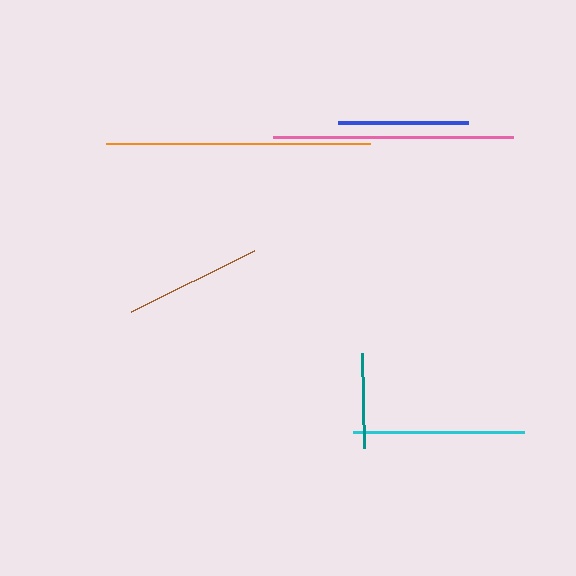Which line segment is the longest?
The orange line is the longest at approximately 264 pixels.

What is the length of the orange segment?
The orange segment is approximately 264 pixels long.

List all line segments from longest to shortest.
From longest to shortest: orange, pink, cyan, brown, blue, teal.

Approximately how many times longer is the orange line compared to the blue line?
The orange line is approximately 2.0 times the length of the blue line.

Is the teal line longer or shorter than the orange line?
The orange line is longer than the teal line.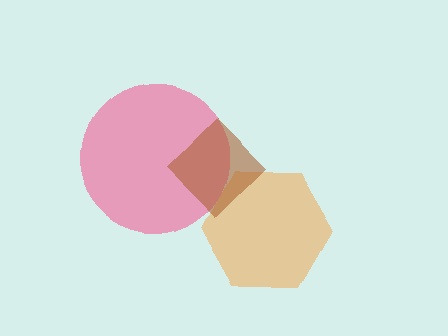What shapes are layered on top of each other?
The layered shapes are: an orange hexagon, a pink circle, a brown diamond.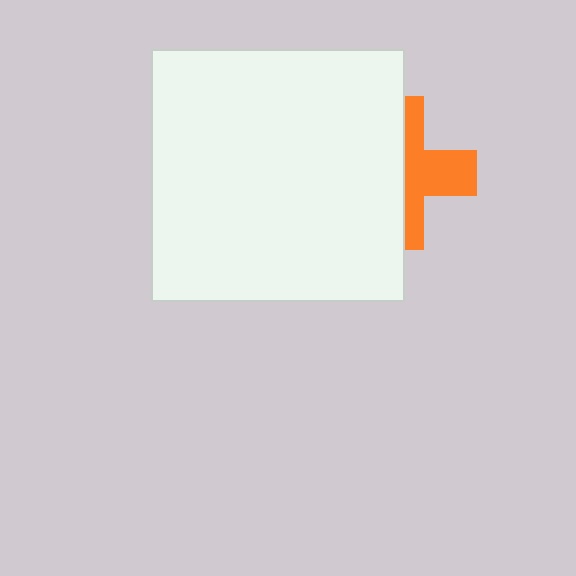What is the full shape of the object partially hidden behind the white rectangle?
The partially hidden object is an orange cross.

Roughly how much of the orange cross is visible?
A small part of it is visible (roughly 44%).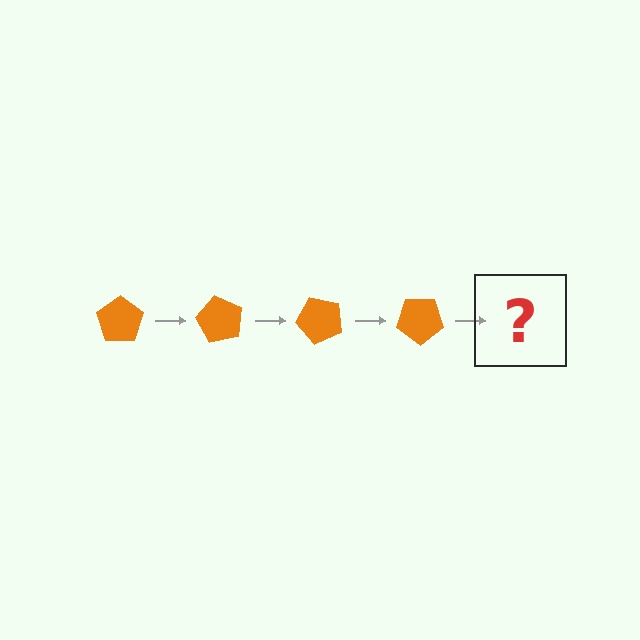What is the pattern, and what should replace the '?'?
The pattern is that the pentagon rotates 60 degrees each step. The '?' should be an orange pentagon rotated 240 degrees.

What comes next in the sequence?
The next element should be an orange pentagon rotated 240 degrees.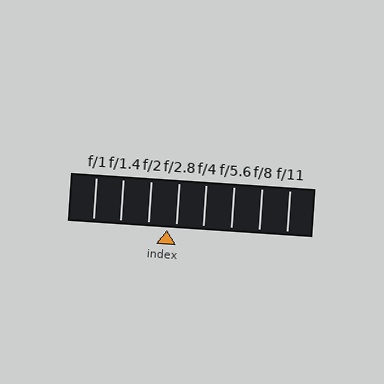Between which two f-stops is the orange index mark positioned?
The index mark is between f/2 and f/2.8.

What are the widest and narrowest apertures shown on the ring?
The widest aperture shown is f/1 and the narrowest is f/11.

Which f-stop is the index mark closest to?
The index mark is closest to f/2.8.